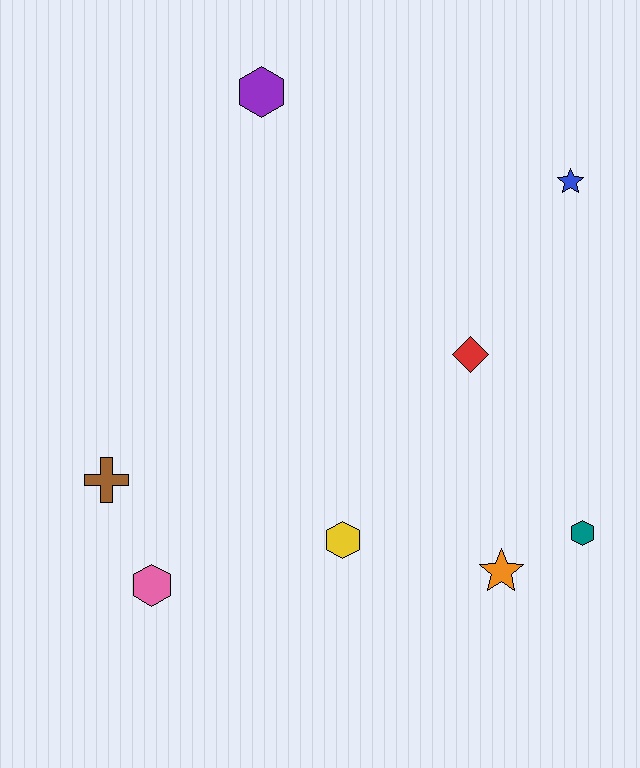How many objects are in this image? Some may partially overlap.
There are 8 objects.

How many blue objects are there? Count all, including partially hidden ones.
There is 1 blue object.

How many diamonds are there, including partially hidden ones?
There is 1 diamond.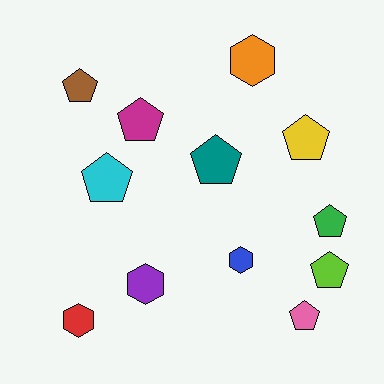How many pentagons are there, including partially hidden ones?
There are 8 pentagons.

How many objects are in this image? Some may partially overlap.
There are 12 objects.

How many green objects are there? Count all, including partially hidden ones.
There is 1 green object.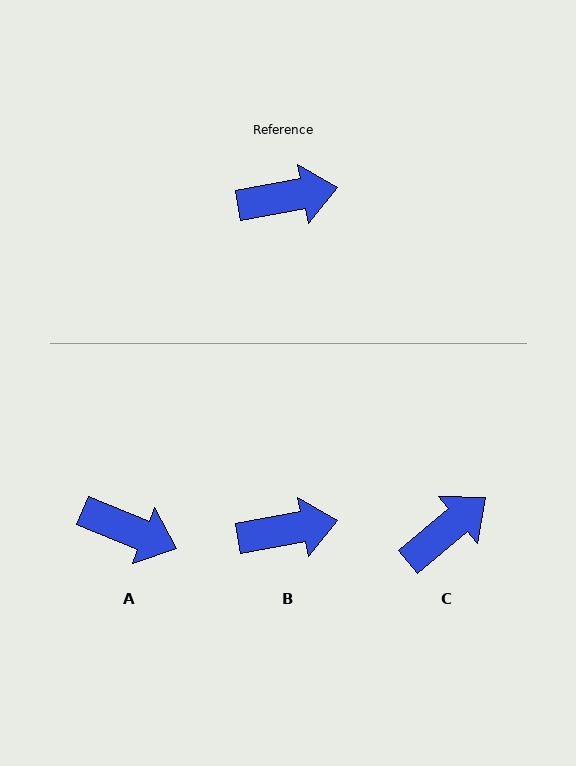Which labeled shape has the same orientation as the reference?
B.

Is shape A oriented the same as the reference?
No, it is off by about 32 degrees.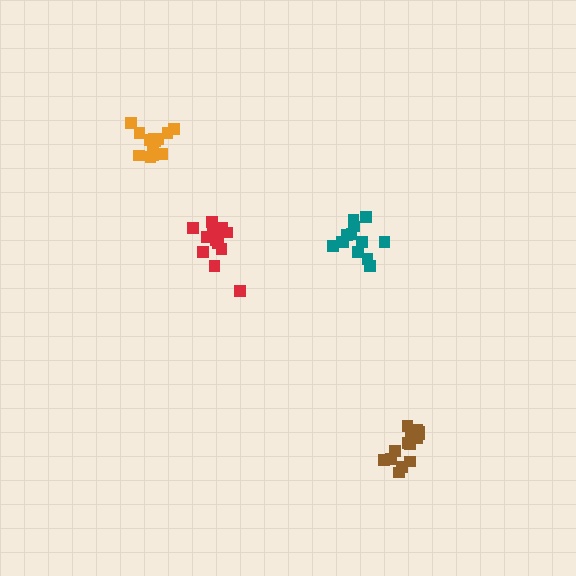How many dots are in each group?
Group 1: 13 dots, Group 2: 14 dots, Group 3: 15 dots, Group 4: 14 dots (56 total).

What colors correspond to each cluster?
The clusters are colored: red, orange, brown, teal.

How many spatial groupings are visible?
There are 4 spatial groupings.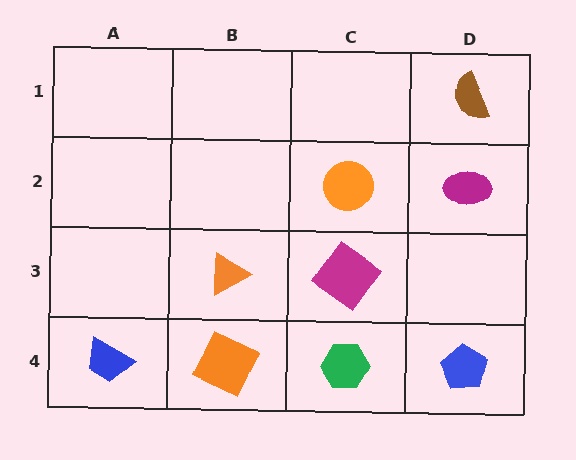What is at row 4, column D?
A blue pentagon.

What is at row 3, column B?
An orange triangle.